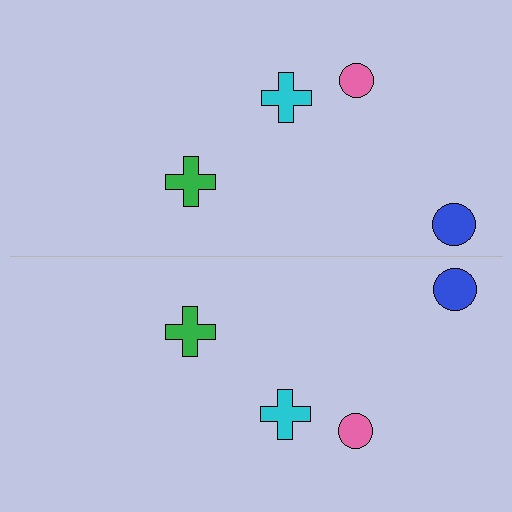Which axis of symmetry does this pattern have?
The pattern has a horizontal axis of symmetry running through the center of the image.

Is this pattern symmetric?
Yes, this pattern has bilateral (reflection) symmetry.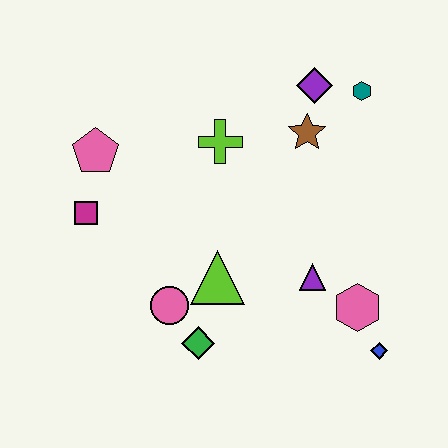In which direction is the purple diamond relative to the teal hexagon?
The purple diamond is to the left of the teal hexagon.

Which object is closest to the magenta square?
The pink pentagon is closest to the magenta square.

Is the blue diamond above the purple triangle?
No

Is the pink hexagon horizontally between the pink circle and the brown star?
No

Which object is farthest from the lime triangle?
The teal hexagon is farthest from the lime triangle.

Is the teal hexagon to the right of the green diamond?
Yes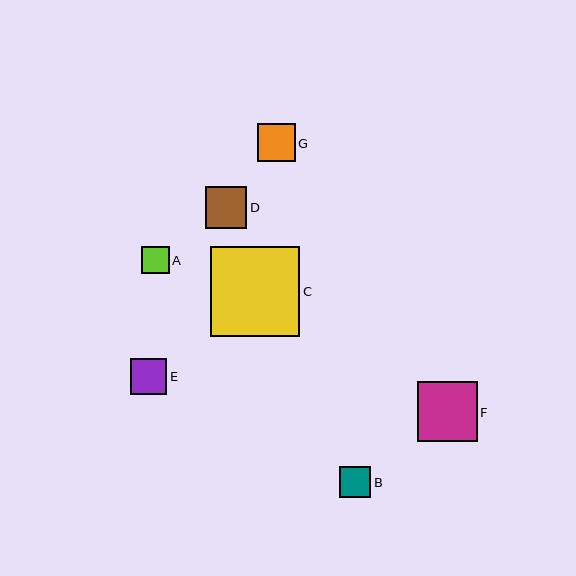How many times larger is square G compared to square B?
Square G is approximately 1.2 times the size of square B.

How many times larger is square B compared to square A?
Square B is approximately 1.1 times the size of square A.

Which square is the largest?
Square C is the largest with a size of approximately 90 pixels.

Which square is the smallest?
Square A is the smallest with a size of approximately 28 pixels.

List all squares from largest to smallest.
From largest to smallest: C, F, D, G, E, B, A.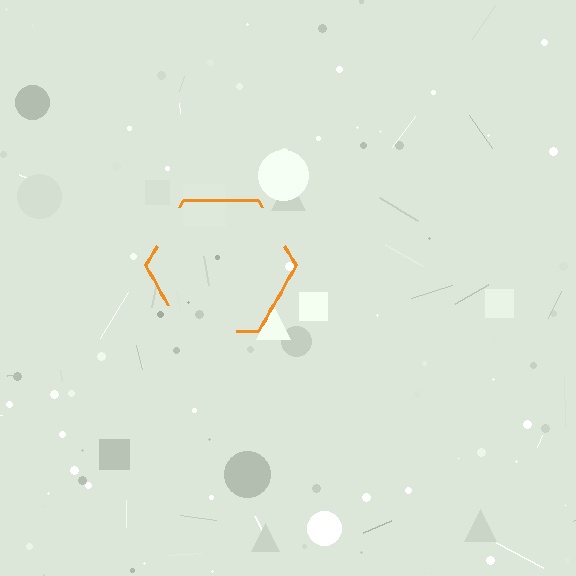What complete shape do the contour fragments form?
The contour fragments form a hexagon.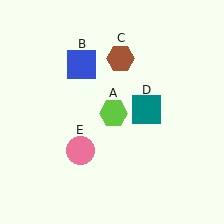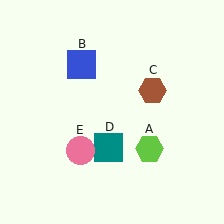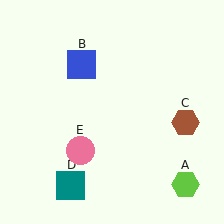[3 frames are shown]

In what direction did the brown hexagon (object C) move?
The brown hexagon (object C) moved down and to the right.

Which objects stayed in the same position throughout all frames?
Blue square (object B) and pink circle (object E) remained stationary.